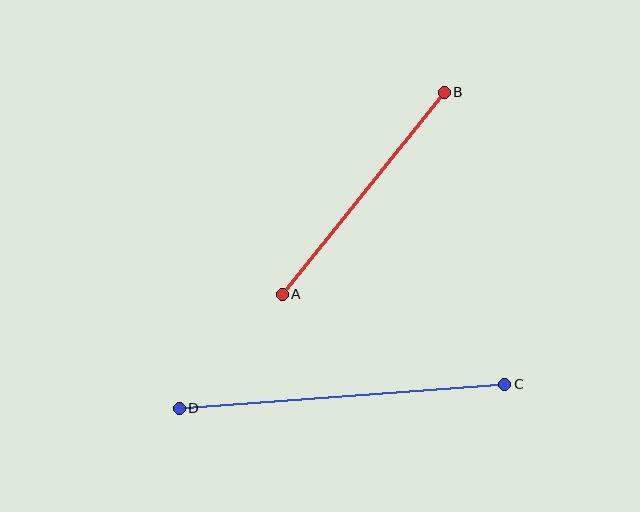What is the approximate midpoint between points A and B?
The midpoint is at approximately (363, 193) pixels.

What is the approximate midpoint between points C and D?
The midpoint is at approximately (342, 396) pixels.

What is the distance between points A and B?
The distance is approximately 259 pixels.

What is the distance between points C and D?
The distance is approximately 326 pixels.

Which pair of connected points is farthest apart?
Points C and D are farthest apart.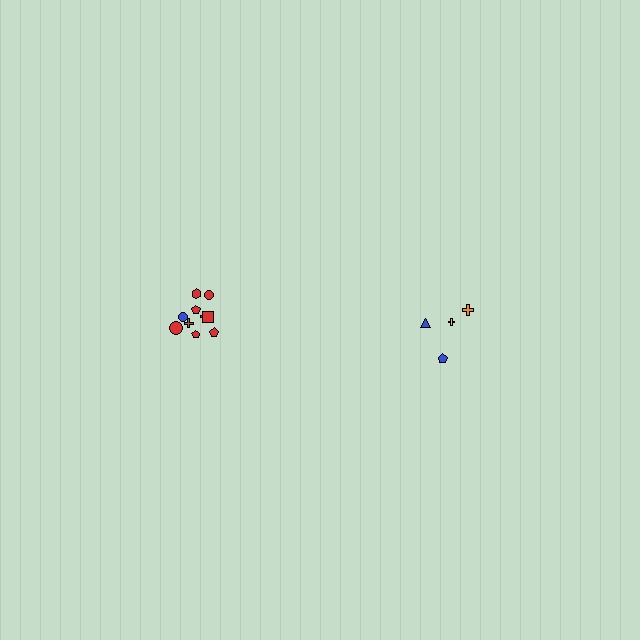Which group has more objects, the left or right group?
The left group.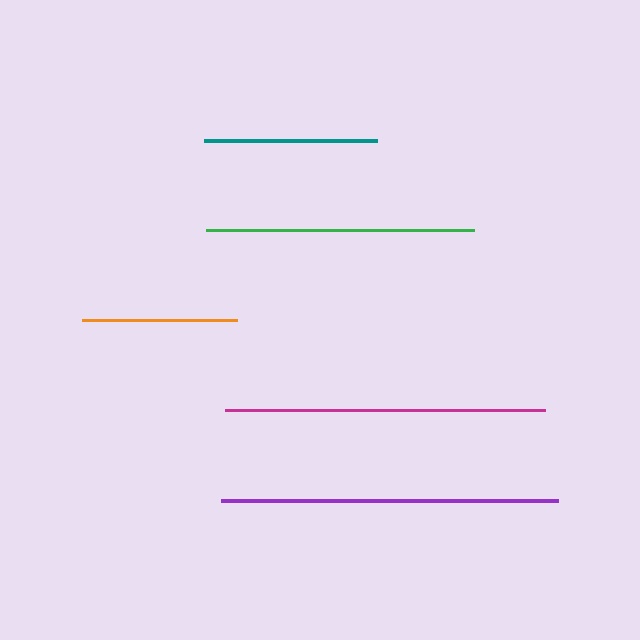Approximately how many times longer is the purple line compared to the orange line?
The purple line is approximately 2.2 times the length of the orange line.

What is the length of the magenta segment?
The magenta segment is approximately 320 pixels long.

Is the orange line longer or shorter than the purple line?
The purple line is longer than the orange line.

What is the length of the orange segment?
The orange segment is approximately 155 pixels long.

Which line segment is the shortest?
The orange line is the shortest at approximately 155 pixels.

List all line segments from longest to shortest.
From longest to shortest: purple, magenta, green, teal, orange.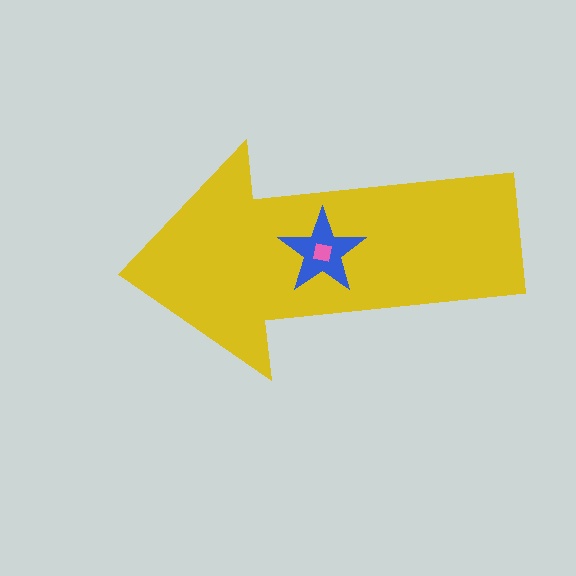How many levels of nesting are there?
3.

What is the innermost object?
The pink square.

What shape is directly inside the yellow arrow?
The blue star.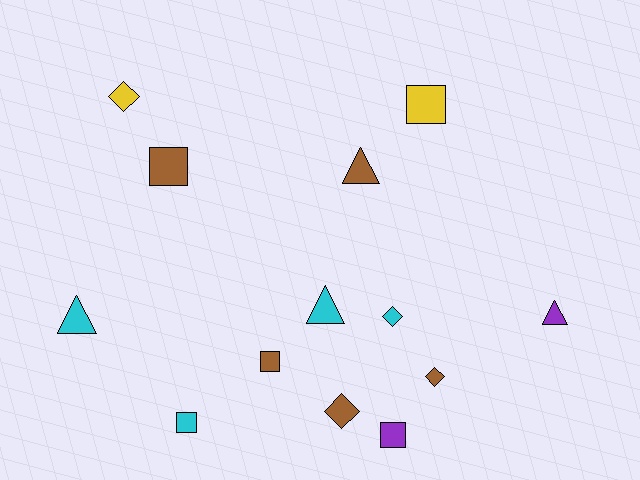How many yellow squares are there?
There is 1 yellow square.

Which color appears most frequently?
Brown, with 5 objects.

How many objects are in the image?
There are 13 objects.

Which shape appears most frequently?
Square, with 5 objects.